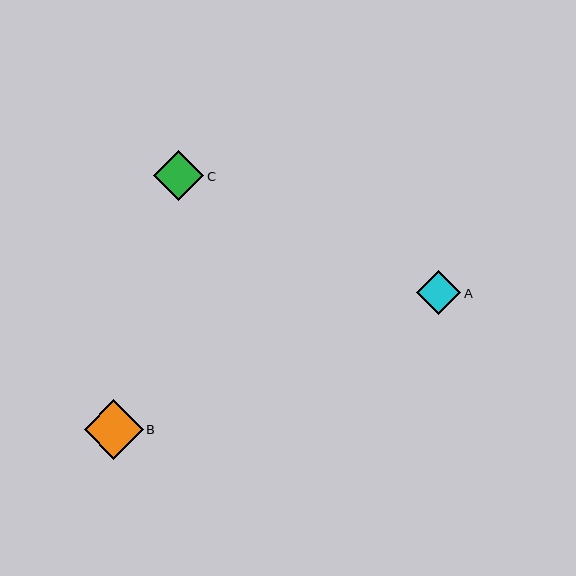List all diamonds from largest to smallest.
From largest to smallest: B, C, A.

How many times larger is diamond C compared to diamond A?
Diamond C is approximately 1.1 times the size of diamond A.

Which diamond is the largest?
Diamond B is the largest with a size of approximately 59 pixels.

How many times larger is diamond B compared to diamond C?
Diamond B is approximately 1.2 times the size of diamond C.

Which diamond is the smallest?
Diamond A is the smallest with a size of approximately 44 pixels.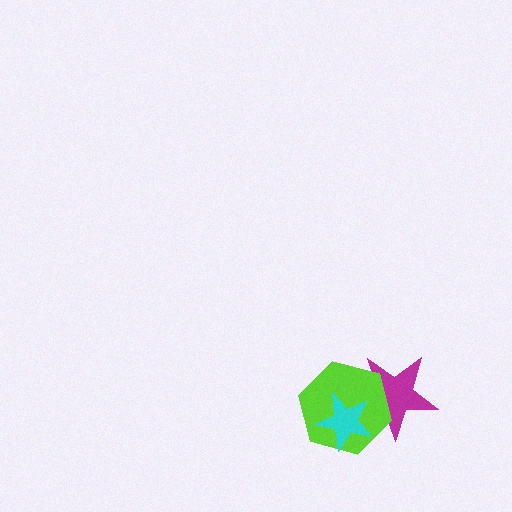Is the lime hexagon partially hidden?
Yes, it is partially covered by another shape.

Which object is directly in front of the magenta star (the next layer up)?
The lime hexagon is directly in front of the magenta star.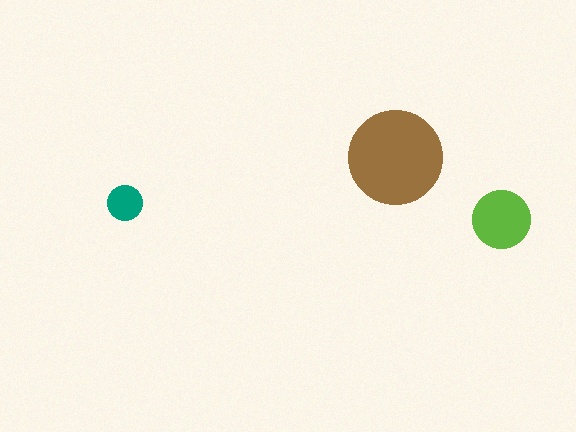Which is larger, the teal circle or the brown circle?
The brown one.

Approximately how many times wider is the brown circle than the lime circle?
About 1.5 times wider.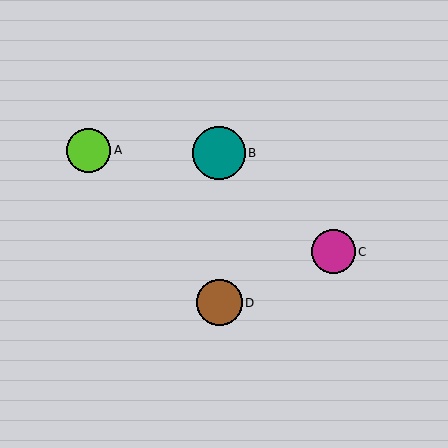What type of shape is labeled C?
Shape C is a magenta circle.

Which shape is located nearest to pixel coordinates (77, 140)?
The lime circle (labeled A) at (89, 150) is nearest to that location.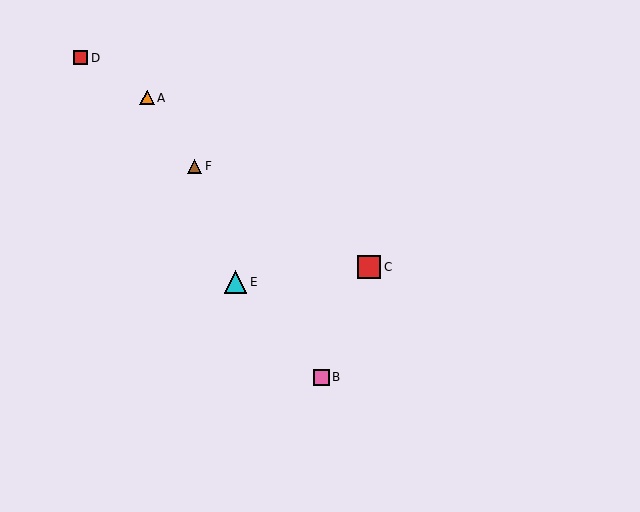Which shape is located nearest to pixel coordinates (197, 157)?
The brown triangle (labeled F) at (195, 166) is nearest to that location.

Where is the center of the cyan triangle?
The center of the cyan triangle is at (236, 282).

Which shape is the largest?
The red square (labeled C) is the largest.